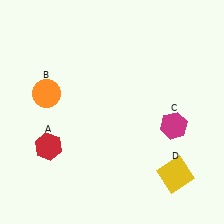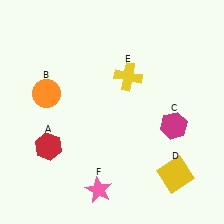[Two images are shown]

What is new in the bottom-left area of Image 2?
A pink star (F) was added in the bottom-left area of Image 2.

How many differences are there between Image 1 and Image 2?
There are 2 differences between the two images.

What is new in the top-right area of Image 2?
A yellow cross (E) was added in the top-right area of Image 2.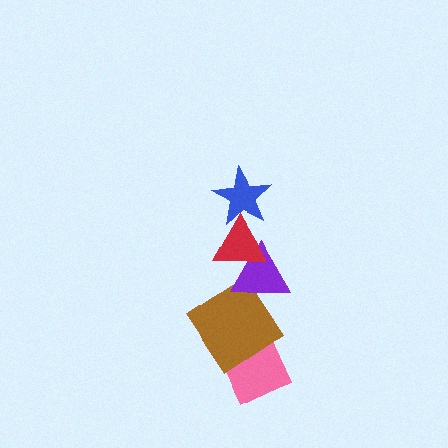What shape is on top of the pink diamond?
The brown diamond is on top of the pink diamond.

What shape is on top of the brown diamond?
The purple triangle is on top of the brown diamond.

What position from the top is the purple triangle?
The purple triangle is 3rd from the top.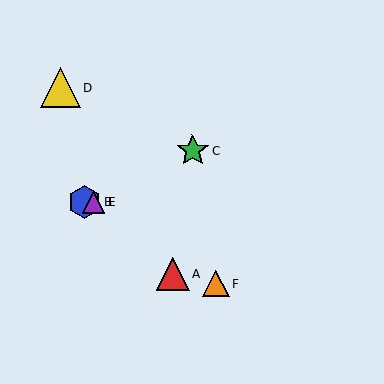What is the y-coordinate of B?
Object B is at y≈202.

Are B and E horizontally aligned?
Yes, both are at y≈202.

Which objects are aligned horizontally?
Objects B, E are aligned horizontally.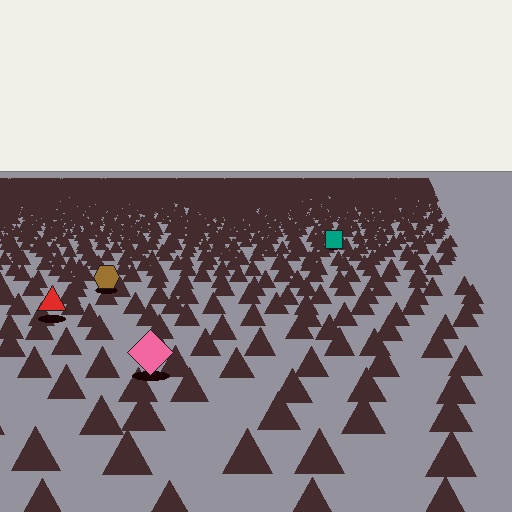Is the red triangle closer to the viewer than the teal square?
Yes. The red triangle is closer — you can tell from the texture gradient: the ground texture is coarser near it.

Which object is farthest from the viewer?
The teal square is farthest from the viewer. It appears smaller and the ground texture around it is denser.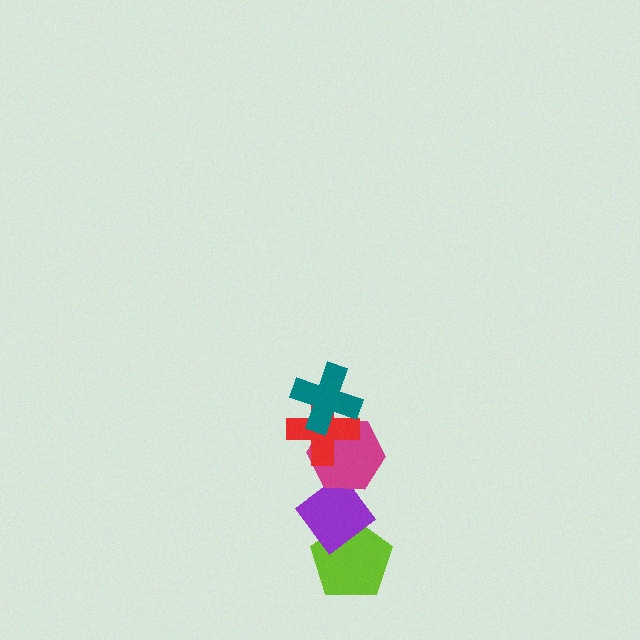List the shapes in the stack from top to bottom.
From top to bottom: the teal cross, the red cross, the magenta hexagon, the purple diamond, the lime pentagon.